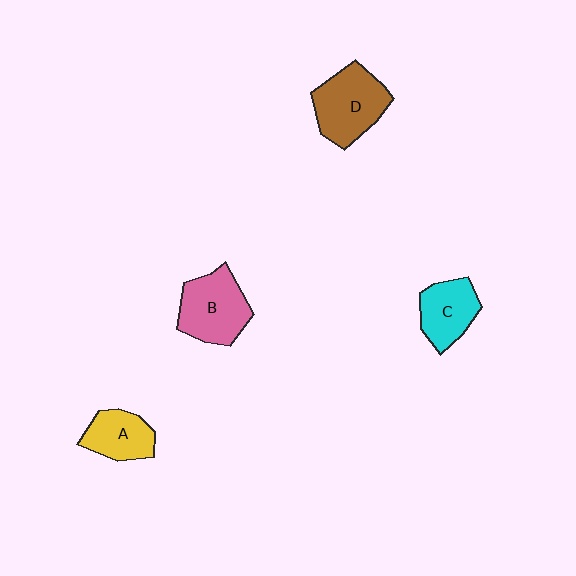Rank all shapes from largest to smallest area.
From largest to smallest: D (brown), B (pink), C (cyan), A (yellow).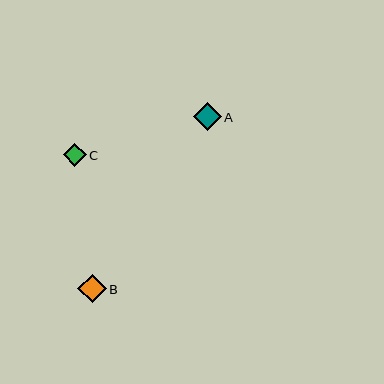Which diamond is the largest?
Diamond B is the largest with a size of approximately 29 pixels.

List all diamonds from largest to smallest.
From largest to smallest: B, A, C.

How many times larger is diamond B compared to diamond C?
Diamond B is approximately 1.3 times the size of diamond C.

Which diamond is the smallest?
Diamond C is the smallest with a size of approximately 22 pixels.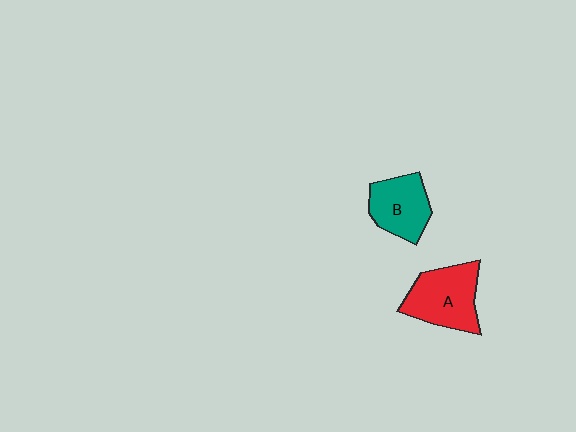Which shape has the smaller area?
Shape B (teal).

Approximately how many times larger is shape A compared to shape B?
Approximately 1.3 times.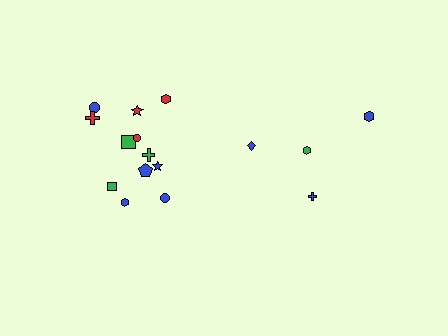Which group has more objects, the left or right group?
The left group.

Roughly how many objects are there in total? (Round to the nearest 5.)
Roughly 15 objects in total.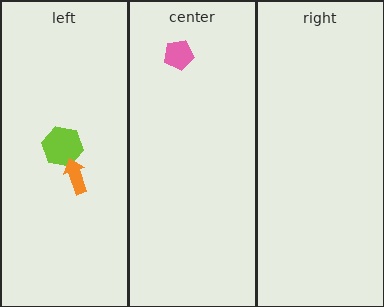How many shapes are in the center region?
1.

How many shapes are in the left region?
2.